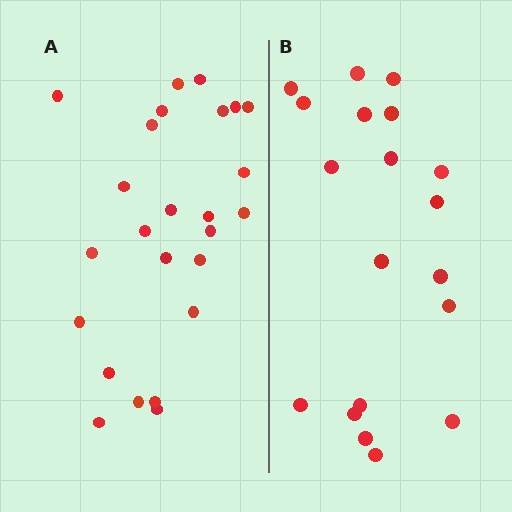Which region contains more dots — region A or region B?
Region A (the left region) has more dots.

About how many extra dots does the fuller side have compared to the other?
Region A has about 6 more dots than region B.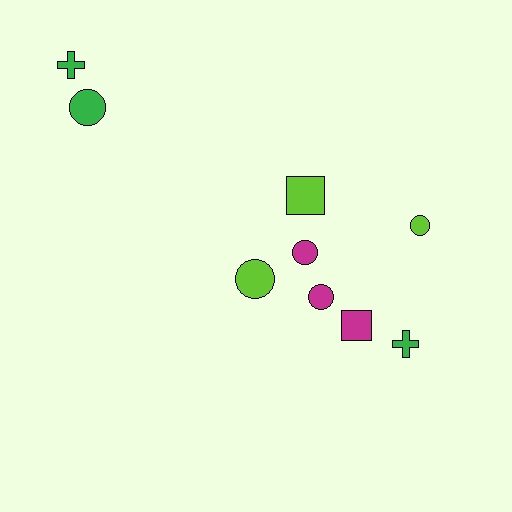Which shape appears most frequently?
Circle, with 5 objects.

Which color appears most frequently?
Magenta, with 3 objects.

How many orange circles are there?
There are no orange circles.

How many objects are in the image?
There are 9 objects.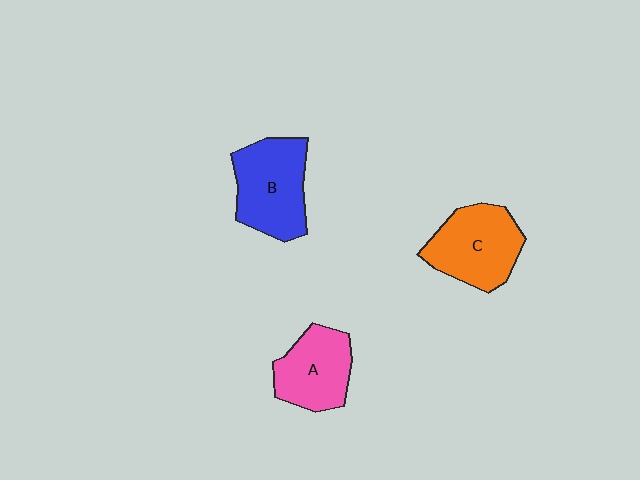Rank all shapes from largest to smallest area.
From largest to smallest: B (blue), C (orange), A (pink).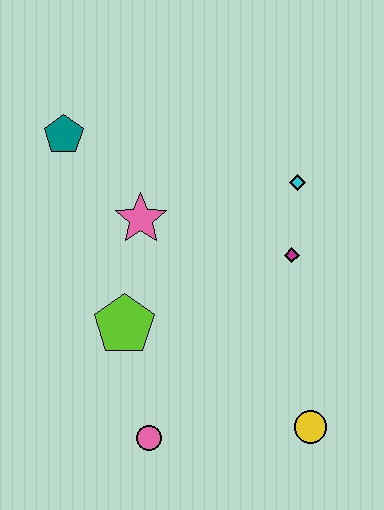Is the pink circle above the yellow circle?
No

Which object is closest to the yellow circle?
The pink circle is closest to the yellow circle.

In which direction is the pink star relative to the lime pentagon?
The pink star is above the lime pentagon.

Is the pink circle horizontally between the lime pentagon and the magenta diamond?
Yes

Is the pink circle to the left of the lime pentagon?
No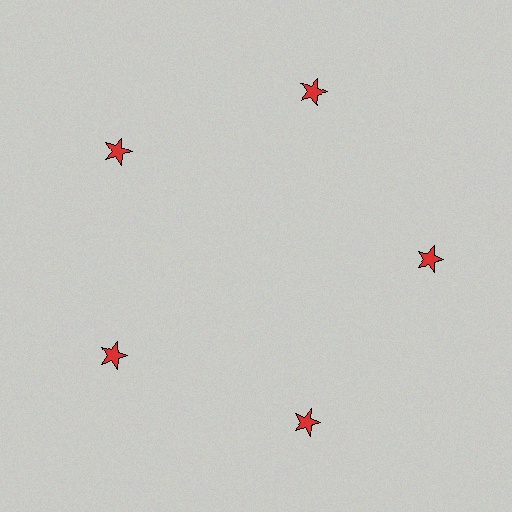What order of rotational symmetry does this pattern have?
This pattern has 5-fold rotational symmetry.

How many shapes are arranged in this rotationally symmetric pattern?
There are 5 shapes, arranged in 5 groups of 1.